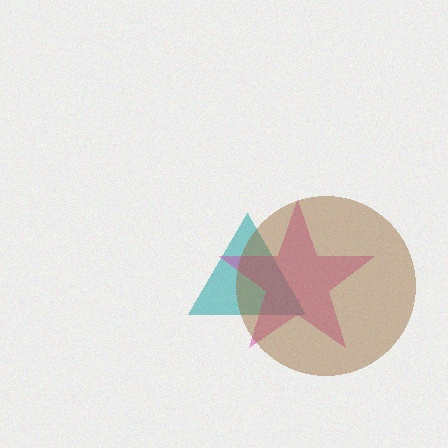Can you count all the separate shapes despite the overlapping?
Yes, there are 3 separate shapes.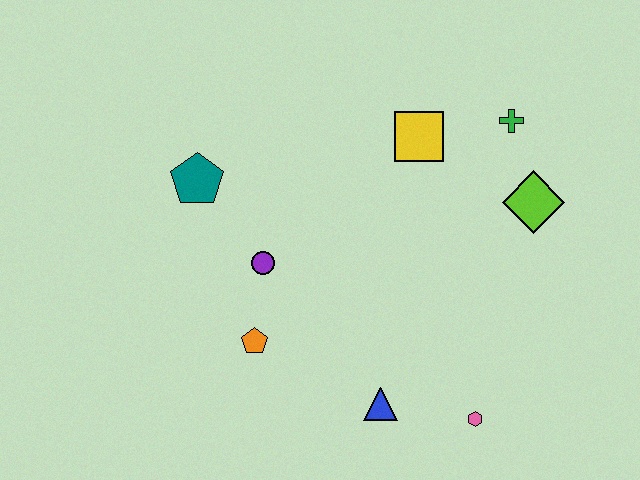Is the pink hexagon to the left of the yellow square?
No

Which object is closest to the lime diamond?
The green cross is closest to the lime diamond.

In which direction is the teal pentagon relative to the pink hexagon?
The teal pentagon is to the left of the pink hexagon.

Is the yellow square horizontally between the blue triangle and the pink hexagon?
Yes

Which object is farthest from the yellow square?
The pink hexagon is farthest from the yellow square.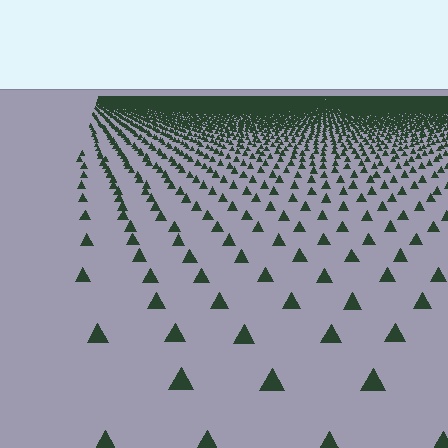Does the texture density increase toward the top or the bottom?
Density increases toward the top.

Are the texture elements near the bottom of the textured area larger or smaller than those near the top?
Larger. Near the bottom, elements are closer to the viewer and appear at a bigger on-screen size.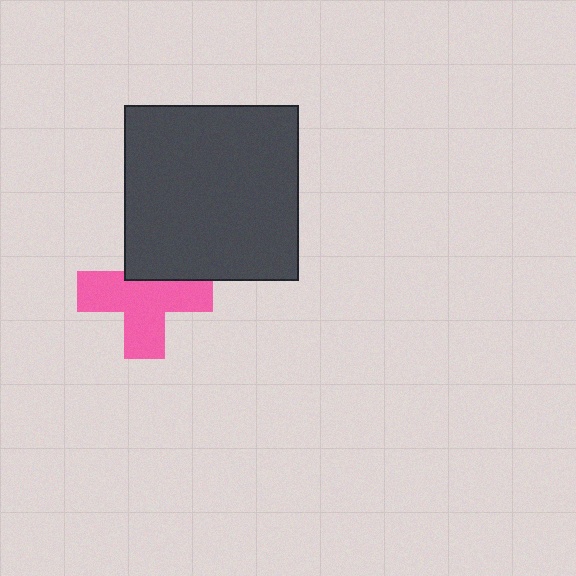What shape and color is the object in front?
The object in front is a dark gray square.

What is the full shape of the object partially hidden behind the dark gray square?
The partially hidden object is a pink cross.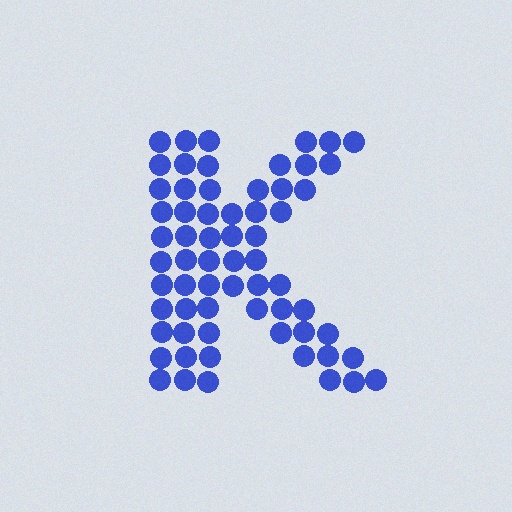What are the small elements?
The small elements are circles.